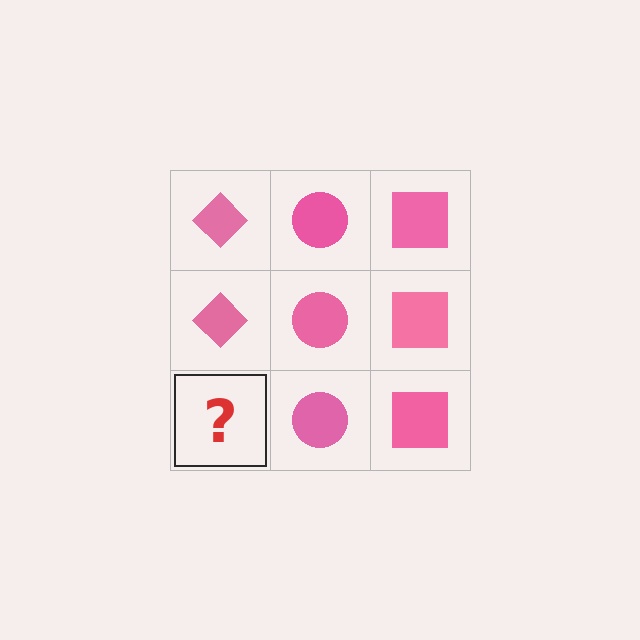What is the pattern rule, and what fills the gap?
The rule is that each column has a consistent shape. The gap should be filled with a pink diamond.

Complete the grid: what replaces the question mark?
The question mark should be replaced with a pink diamond.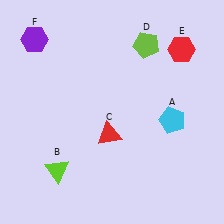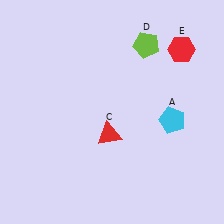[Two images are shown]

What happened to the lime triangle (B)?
The lime triangle (B) was removed in Image 2. It was in the bottom-left area of Image 1.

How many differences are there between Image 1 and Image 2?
There are 2 differences between the two images.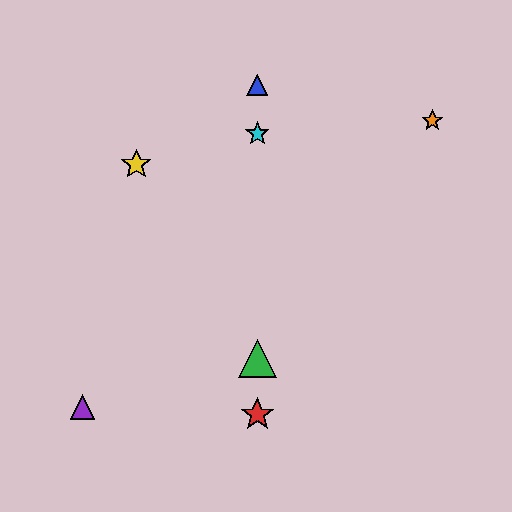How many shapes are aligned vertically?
4 shapes (the red star, the blue triangle, the green triangle, the cyan star) are aligned vertically.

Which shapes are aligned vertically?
The red star, the blue triangle, the green triangle, the cyan star are aligned vertically.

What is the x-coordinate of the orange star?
The orange star is at x≈432.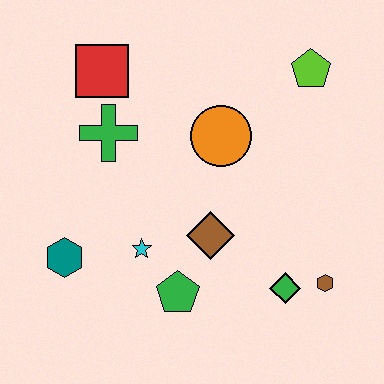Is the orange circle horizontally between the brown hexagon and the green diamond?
No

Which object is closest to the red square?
The green cross is closest to the red square.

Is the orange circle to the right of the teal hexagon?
Yes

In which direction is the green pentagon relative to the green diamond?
The green pentagon is to the left of the green diamond.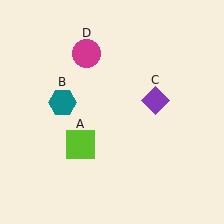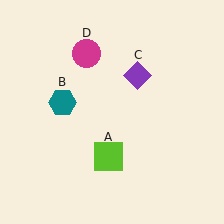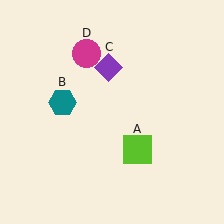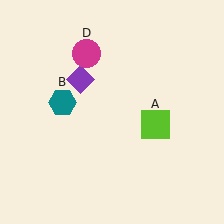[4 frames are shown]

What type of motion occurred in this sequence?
The lime square (object A), purple diamond (object C) rotated counterclockwise around the center of the scene.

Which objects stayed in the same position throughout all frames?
Teal hexagon (object B) and magenta circle (object D) remained stationary.